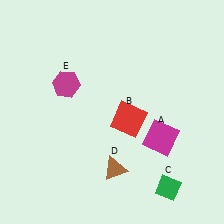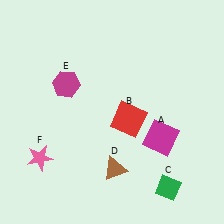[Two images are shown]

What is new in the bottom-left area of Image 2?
A pink star (F) was added in the bottom-left area of Image 2.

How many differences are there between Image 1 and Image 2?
There is 1 difference between the two images.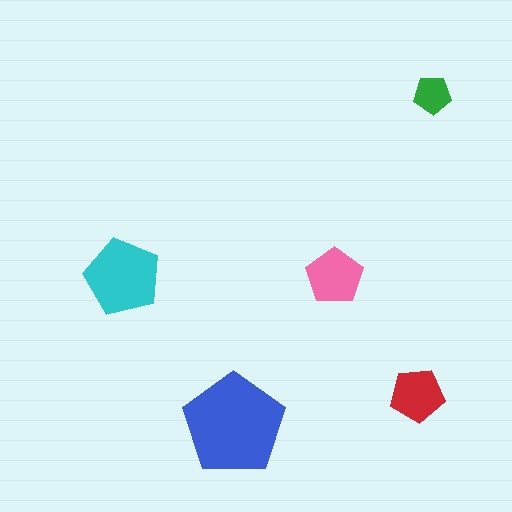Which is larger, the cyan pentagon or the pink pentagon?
The cyan one.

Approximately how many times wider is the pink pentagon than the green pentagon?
About 1.5 times wider.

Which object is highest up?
The green pentagon is topmost.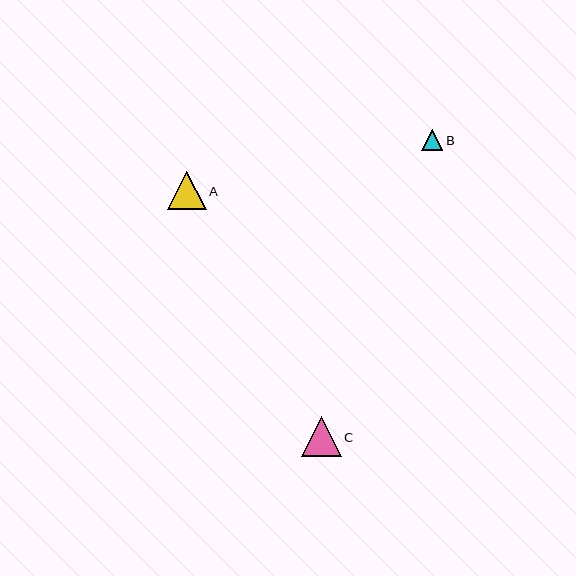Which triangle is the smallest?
Triangle B is the smallest with a size of approximately 21 pixels.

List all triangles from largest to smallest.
From largest to smallest: C, A, B.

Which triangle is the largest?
Triangle C is the largest with a size of approximately 40 pixels.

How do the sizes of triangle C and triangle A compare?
Triangle C and triangle A are approximately the same size.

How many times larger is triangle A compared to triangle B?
Triangle A is approximately 1.8 times the size of triangle B.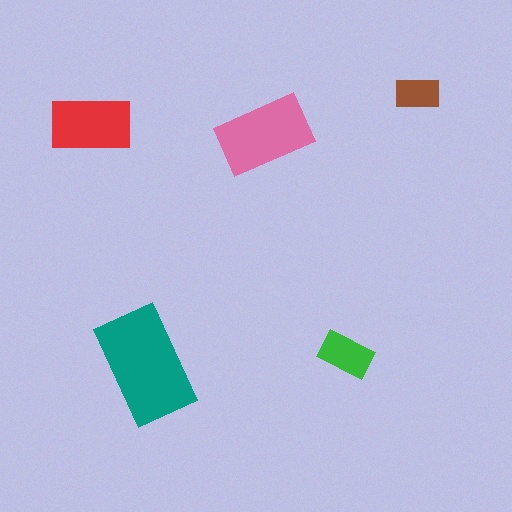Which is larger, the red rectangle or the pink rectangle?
The pink one.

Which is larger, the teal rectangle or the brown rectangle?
The teal one.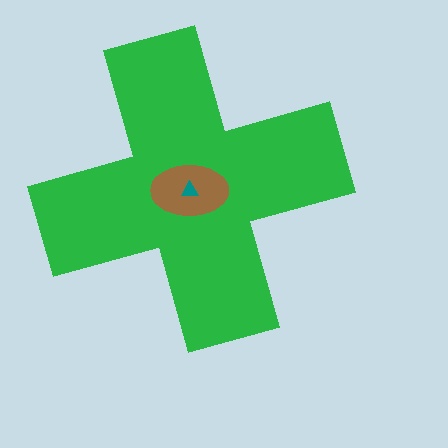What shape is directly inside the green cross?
The brown ellipse.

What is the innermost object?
The teal triangle.